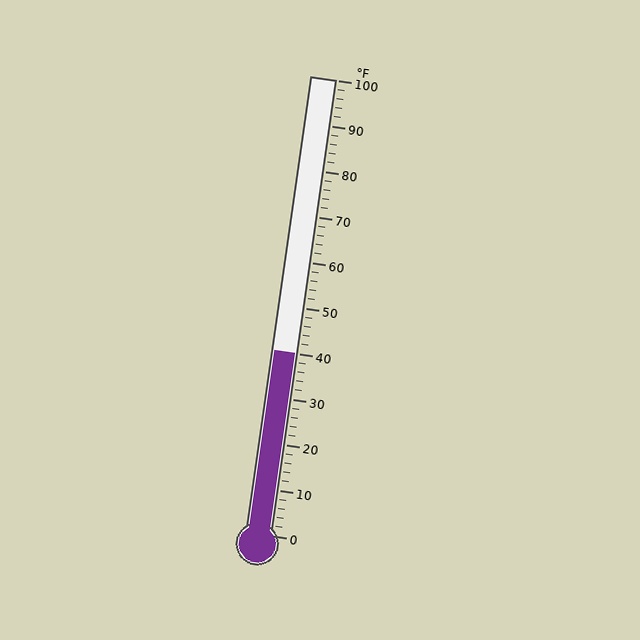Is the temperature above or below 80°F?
The temperature is below 80°F.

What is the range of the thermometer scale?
The thermometer scale ranges from 0°F to 100°F.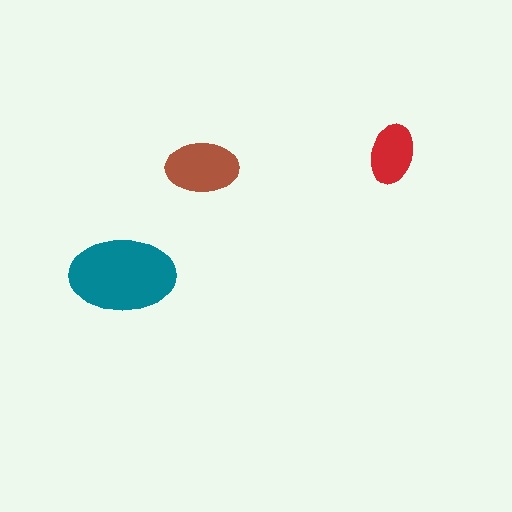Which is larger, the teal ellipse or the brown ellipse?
The teal one.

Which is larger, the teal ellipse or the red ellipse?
The teal one.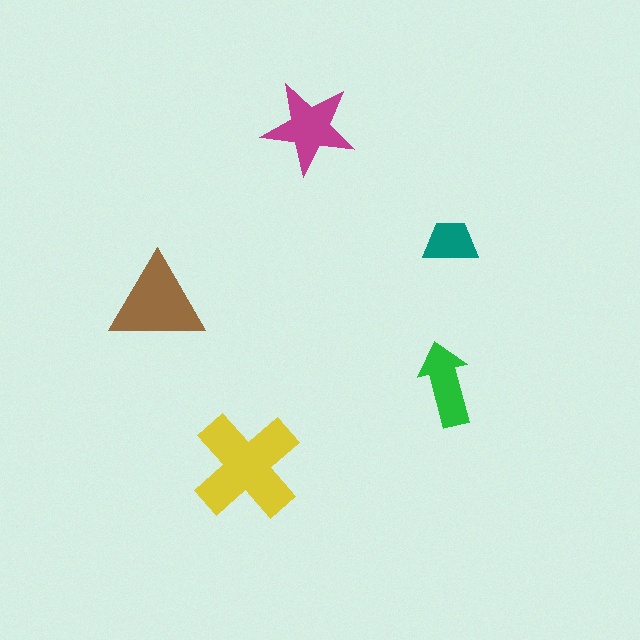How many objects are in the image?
There are 5 objects in the image.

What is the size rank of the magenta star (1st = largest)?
3rd.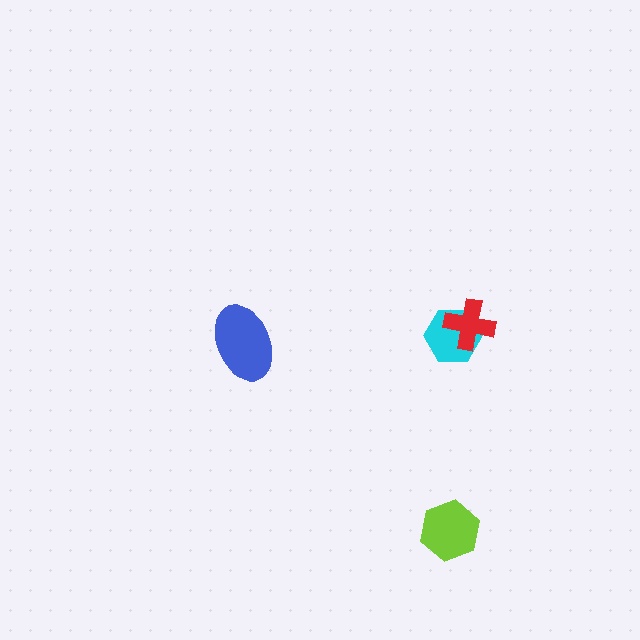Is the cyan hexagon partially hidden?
Yes, it is partially covered by another shape.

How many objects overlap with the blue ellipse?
0 objects overlap with the blue ellipse.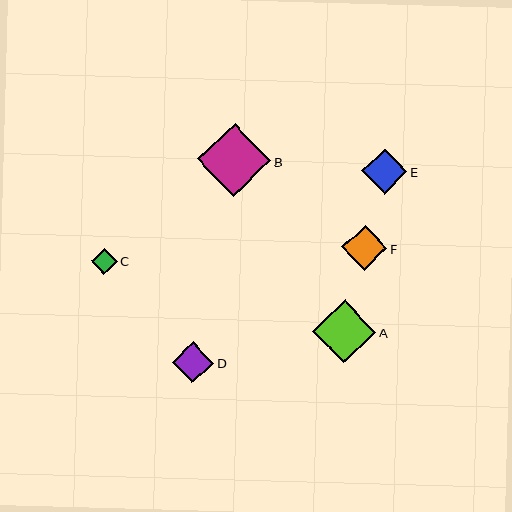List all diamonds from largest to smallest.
From largest to smallest: B, A, E, F, D, C.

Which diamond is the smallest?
Diamond C is the smallest with a size of approximately 26 pixels.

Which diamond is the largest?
Diamond B is the largest with a size of approximately 73 pixels.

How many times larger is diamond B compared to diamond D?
Diamond B is approximately 1.8 times the size of diamond D.